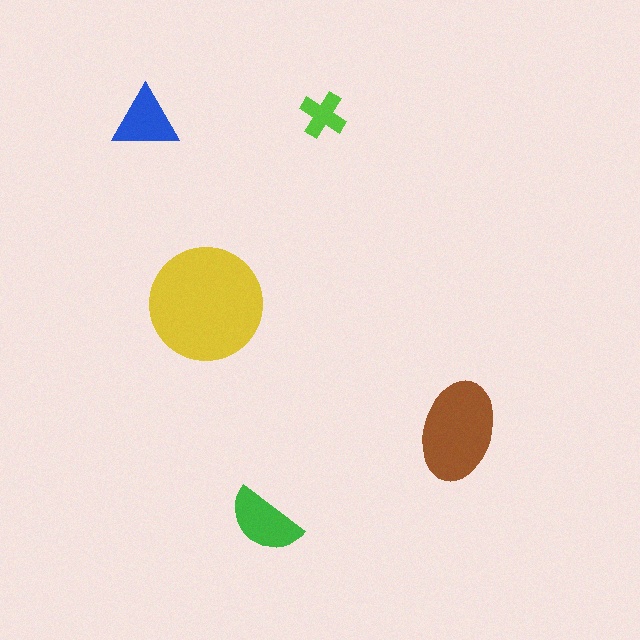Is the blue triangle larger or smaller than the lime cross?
Larger.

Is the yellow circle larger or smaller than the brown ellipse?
Larger.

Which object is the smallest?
The lime cross.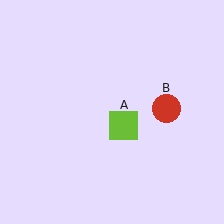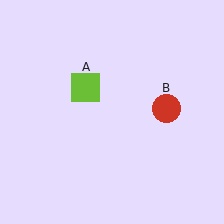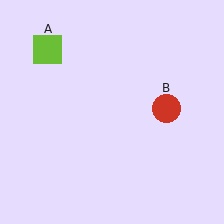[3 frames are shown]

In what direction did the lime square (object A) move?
The lime square (object A) moved up and to the left.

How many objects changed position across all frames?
1 object changed position: lime square (object A).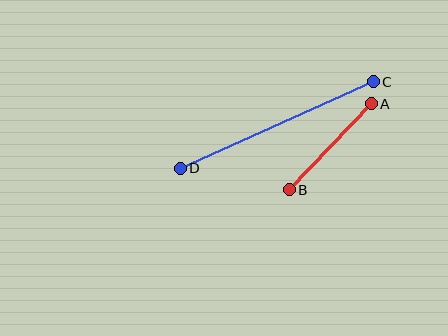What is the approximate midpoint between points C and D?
The midpoint is at approximately (277, 125) pixels.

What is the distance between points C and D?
The distance is approximately 211 pixels.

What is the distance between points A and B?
The distance is approximately 119 pixels.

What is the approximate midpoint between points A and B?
The midpoint is at approximately (330, 147) pixels.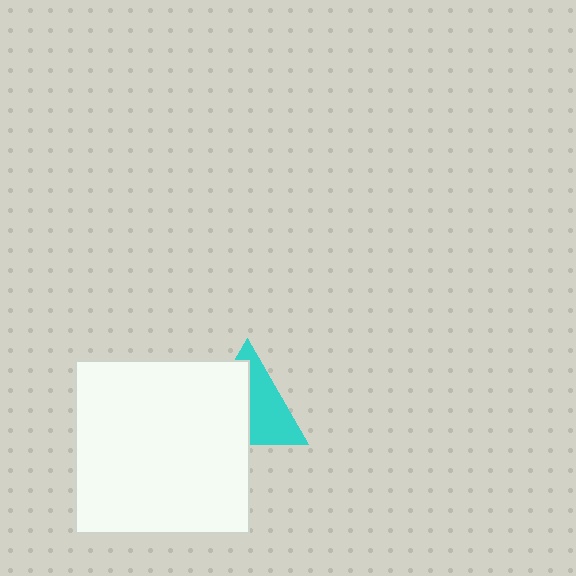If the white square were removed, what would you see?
You would see the complete cyan triangle.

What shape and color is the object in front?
The object in front is a white square.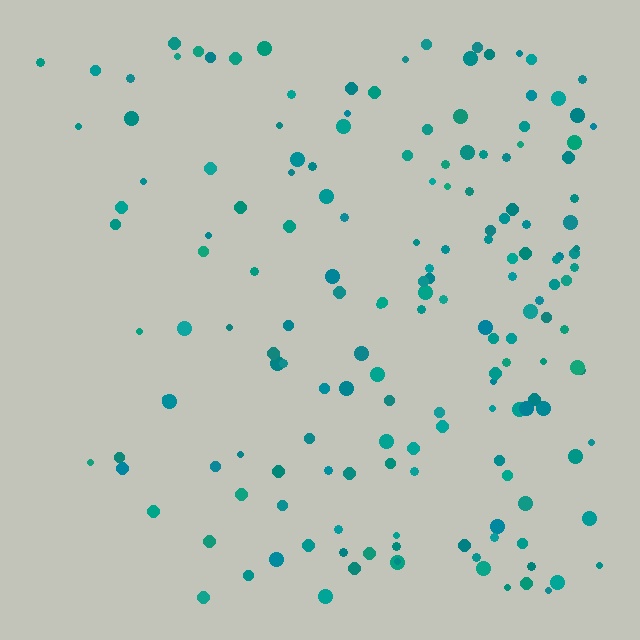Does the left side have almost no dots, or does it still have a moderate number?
Still a moderate number, just noticeably fewer than the right.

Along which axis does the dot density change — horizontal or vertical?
Horizontal.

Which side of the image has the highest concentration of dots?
The right.